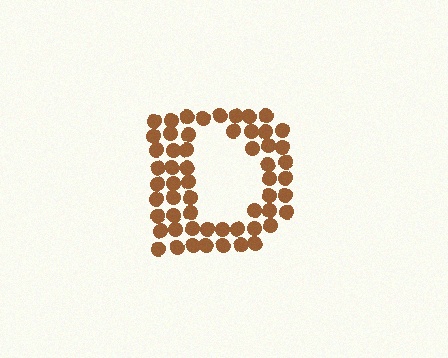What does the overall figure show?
The overall figure shows the letter D.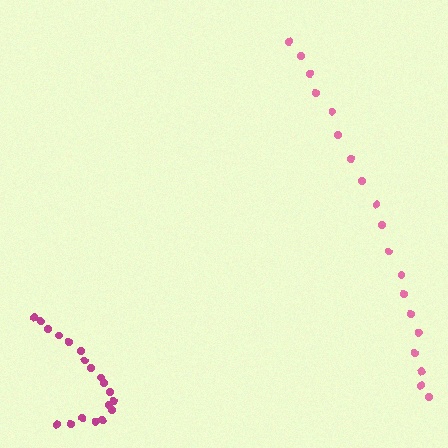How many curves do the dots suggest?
There are 2 distinct paths.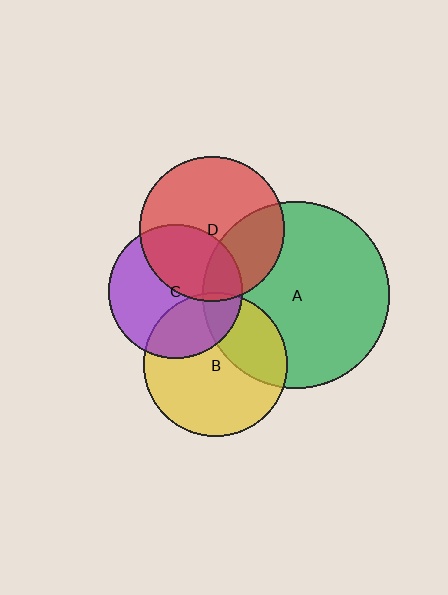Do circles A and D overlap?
Yes.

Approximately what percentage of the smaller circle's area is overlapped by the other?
Approximately 30%.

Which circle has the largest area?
Circle A (green).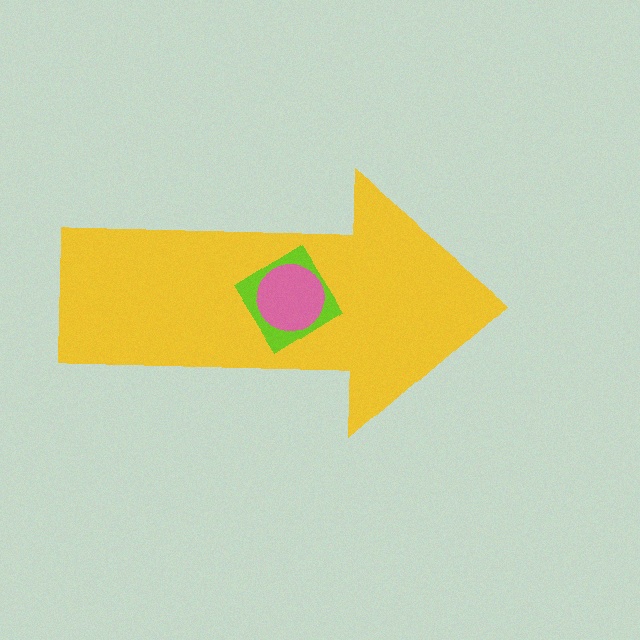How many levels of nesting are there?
3.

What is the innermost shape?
The pink circle.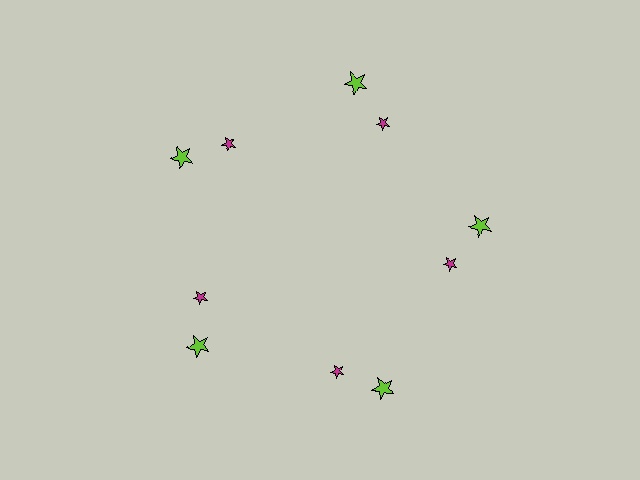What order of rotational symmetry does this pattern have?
This pattern has 5-fold rotational symmetry.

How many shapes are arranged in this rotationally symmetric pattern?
There are 10 shapes, arranged in 5 groups of 2.